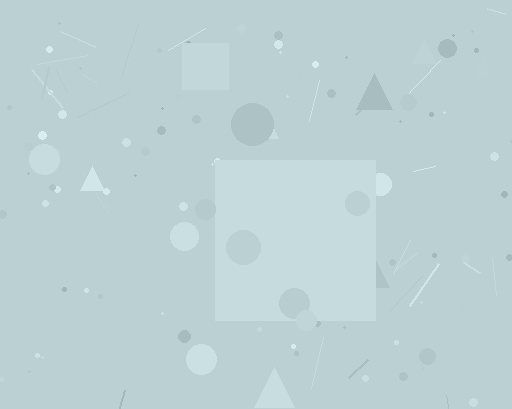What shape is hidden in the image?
A square is hidden in the image.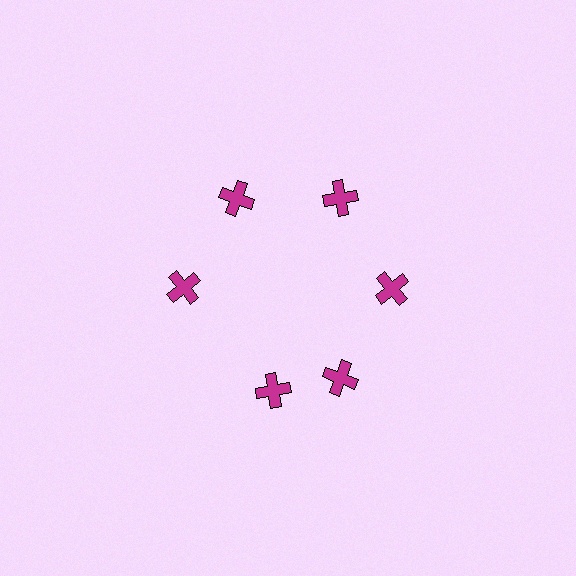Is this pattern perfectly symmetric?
No. The 6 magenta crosses are arranged in a ring, but one element near the 7 o'clock position is rotated out of alignment along the ring, breaking the 6-fold rotational symmetry.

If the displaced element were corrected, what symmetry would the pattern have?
It would have 6-fold rotational symmetry — the pattern would map onto itself every 60 degrees.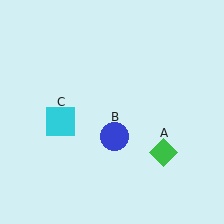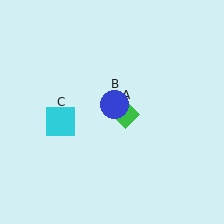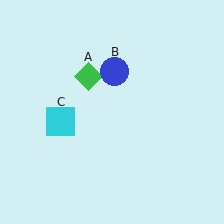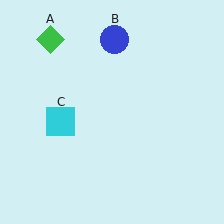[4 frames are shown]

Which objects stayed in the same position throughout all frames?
Cyan square (object C) remained stationary.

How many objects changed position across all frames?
2 objects changed position: green diamond (object A), blue circle (object B).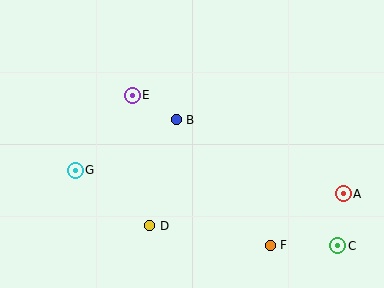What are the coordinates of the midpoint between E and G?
The midpoint between E and G is at (104, 133).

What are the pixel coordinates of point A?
Point A is at (343, 194).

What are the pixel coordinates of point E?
Point E is at (132, 95).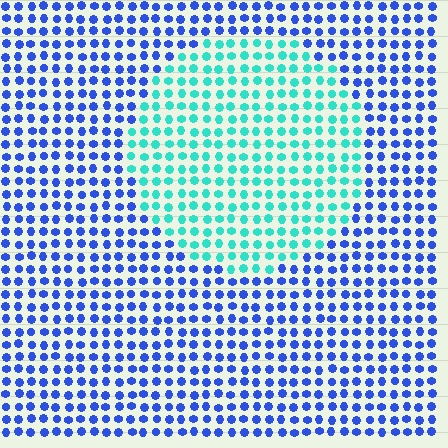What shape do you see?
I see a circle.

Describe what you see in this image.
The image is filled with small blue elements in a uniform arrangement. A circle-shaped region is visible where the elements are tinted to a slightly different hue, forming a subtle color boundary.